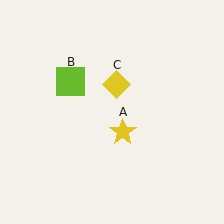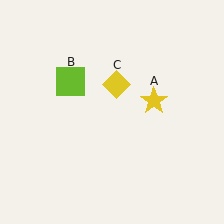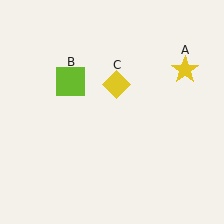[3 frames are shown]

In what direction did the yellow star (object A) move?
The yellow star (object A) moved up and to the right.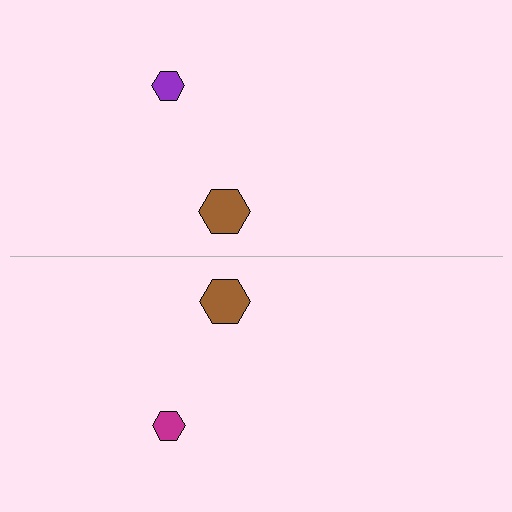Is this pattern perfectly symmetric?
No, the pattern is not perfectly symmetric. The magenta hexagon on the bottom side breaks the symmetry — its mirror counterpart is purple.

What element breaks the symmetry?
The magenta hexagon on the bottom side breaks the symmetry — its mirror counterpart is purple.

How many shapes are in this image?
There are 4 shapes in this image.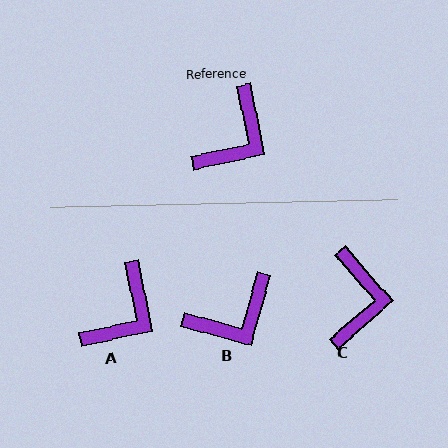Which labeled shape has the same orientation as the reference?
A.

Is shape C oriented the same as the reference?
No, it is off by about 30 degrees.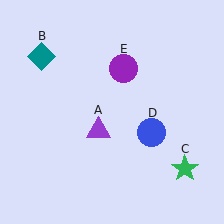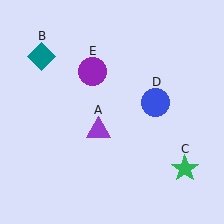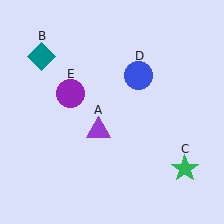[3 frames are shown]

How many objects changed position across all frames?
2 objects changed position: blue circle (object D), purple circle (object E).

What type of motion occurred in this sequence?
The blue circle (object D), purple circle (object E) rotated counterclockwise around the center of the scene.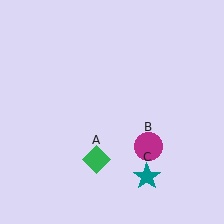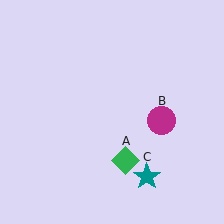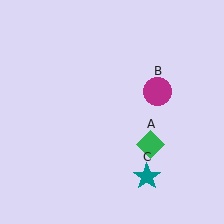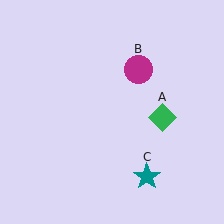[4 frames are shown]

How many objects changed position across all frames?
2 objects changed position: green diamond (object A), magenta circle (object B).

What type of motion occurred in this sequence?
The green diamond (object A), magenta circle (object B) rotated counterclockwise around the center of the scene.